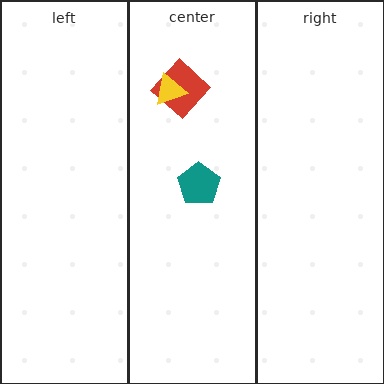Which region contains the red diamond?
The center region.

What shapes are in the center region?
The red diamond, the teal pentagon, the yellow triangle.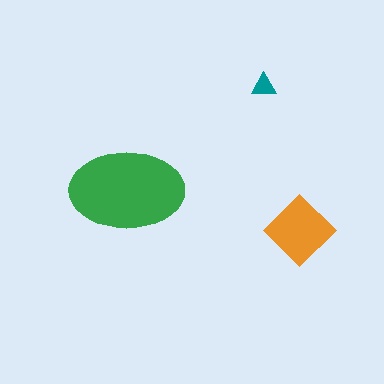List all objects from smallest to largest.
The teal triangle, the orange diamond, the green ellipse.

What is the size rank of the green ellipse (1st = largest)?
1st.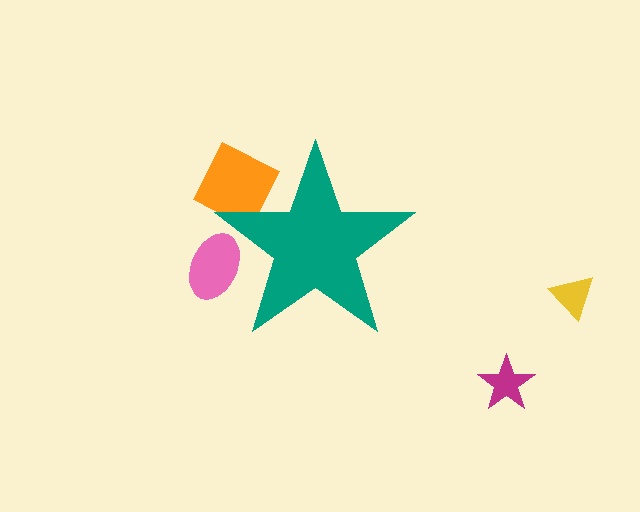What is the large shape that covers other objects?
A teal star.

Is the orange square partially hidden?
Yes, the orange square is partially hidden behind the teal star.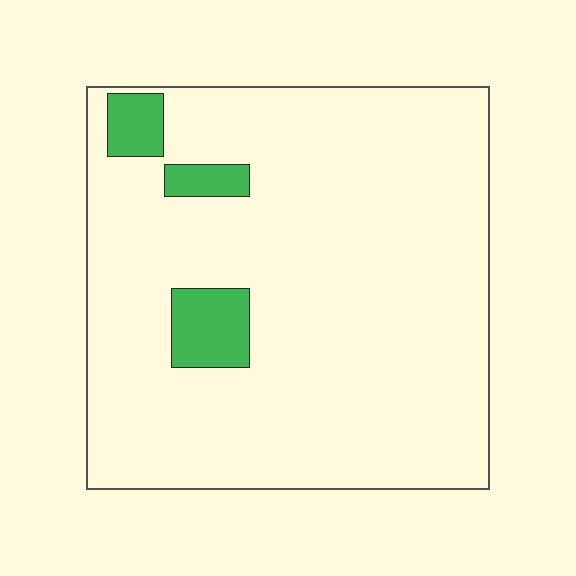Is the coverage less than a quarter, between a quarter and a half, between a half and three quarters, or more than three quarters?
Less than a quarter.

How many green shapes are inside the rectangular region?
3.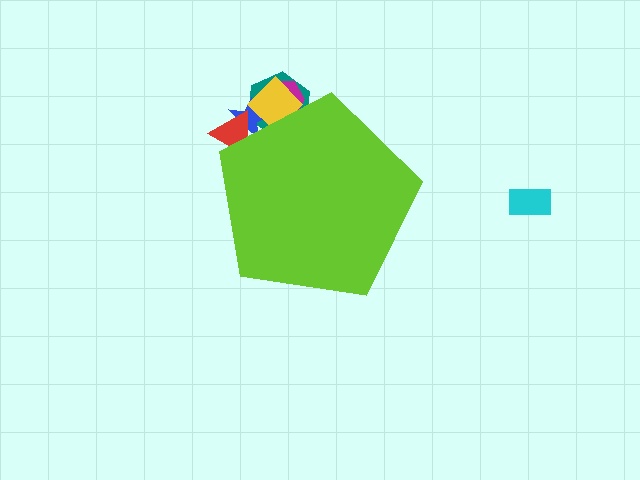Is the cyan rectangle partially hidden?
No, the cyan rectangle is fully visible.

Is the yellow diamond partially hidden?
Yes, the yellow diamond is partially hidden behind the lime pentagon.